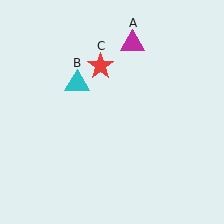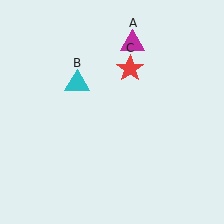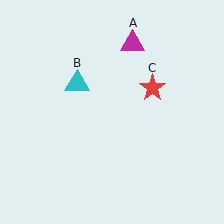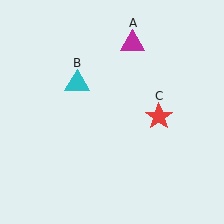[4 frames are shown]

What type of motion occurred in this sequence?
The red star (object C) rotated clockwise around the center of the scene.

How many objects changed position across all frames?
1 object changed position: red star (object C).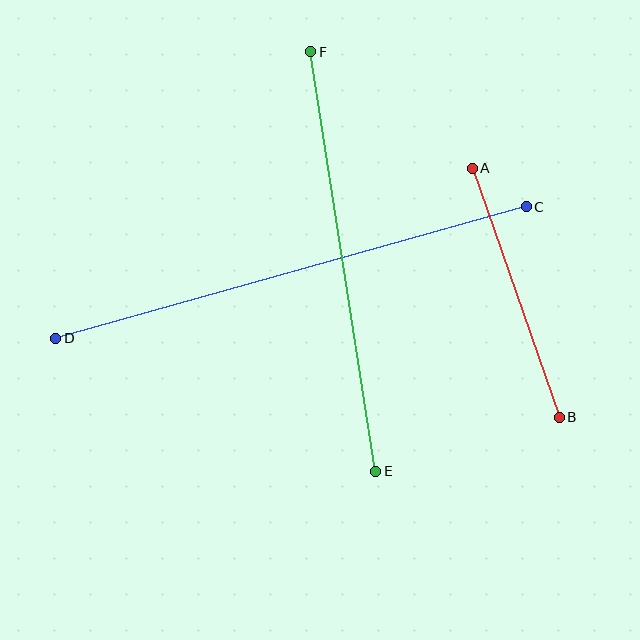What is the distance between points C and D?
The distance is approximately 489 pixels.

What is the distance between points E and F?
The distance is approximately 425 pixels.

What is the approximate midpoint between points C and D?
The midpoint is at approximately (291, 273) pixels.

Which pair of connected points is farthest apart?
Points C and D are farthest apart.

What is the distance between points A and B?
The distance is approximately 264 pixels.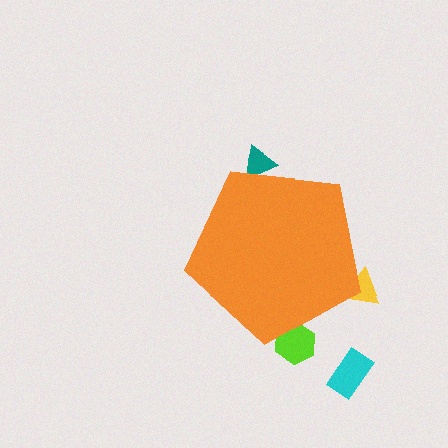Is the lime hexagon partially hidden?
Yes, the lime hexagon is partially hidden behind the orange pentagon.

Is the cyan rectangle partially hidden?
No, the cyan rectangle is fully visible.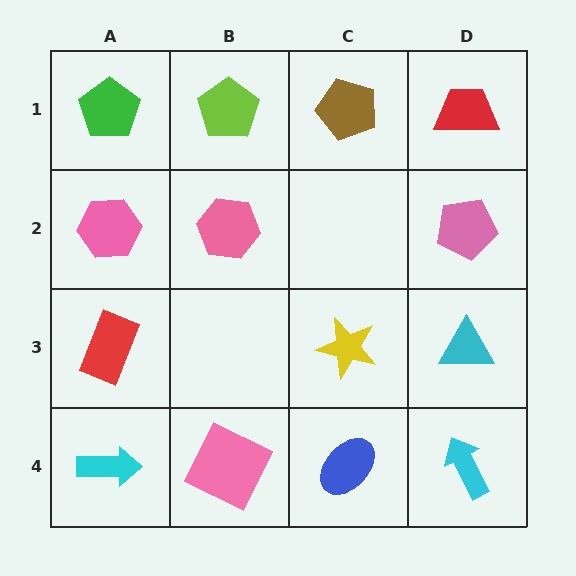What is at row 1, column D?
A red trapezoid.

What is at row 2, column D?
A pink pentagon.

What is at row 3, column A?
A red rectangle.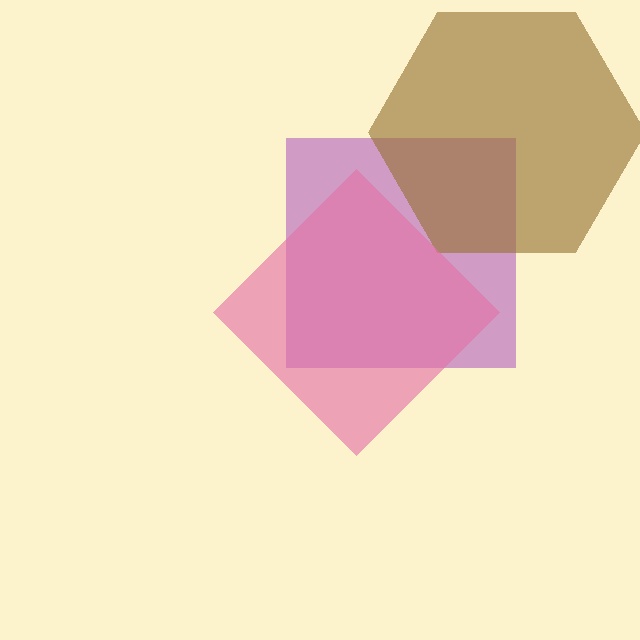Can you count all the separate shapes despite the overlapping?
Yes, there are 3 separate shapes.